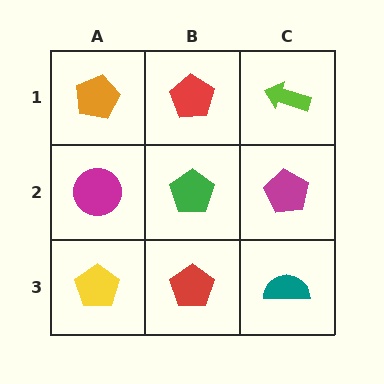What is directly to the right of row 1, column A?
A red pentagon.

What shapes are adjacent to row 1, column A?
A magenta circle (row 2, column A), a red pentagon (row 1, column B).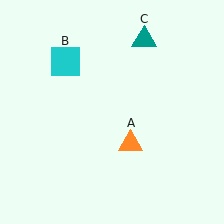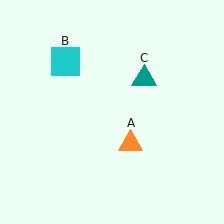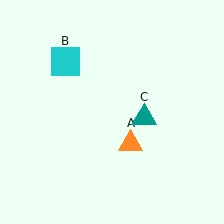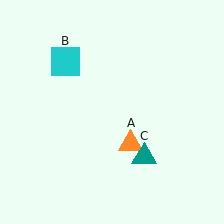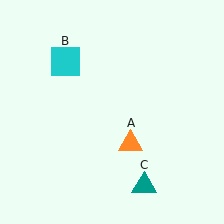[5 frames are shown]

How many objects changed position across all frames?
1 object changed position: teal triangle (object C).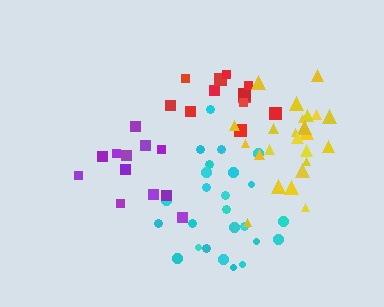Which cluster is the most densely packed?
Yellow.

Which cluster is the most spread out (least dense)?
Purple.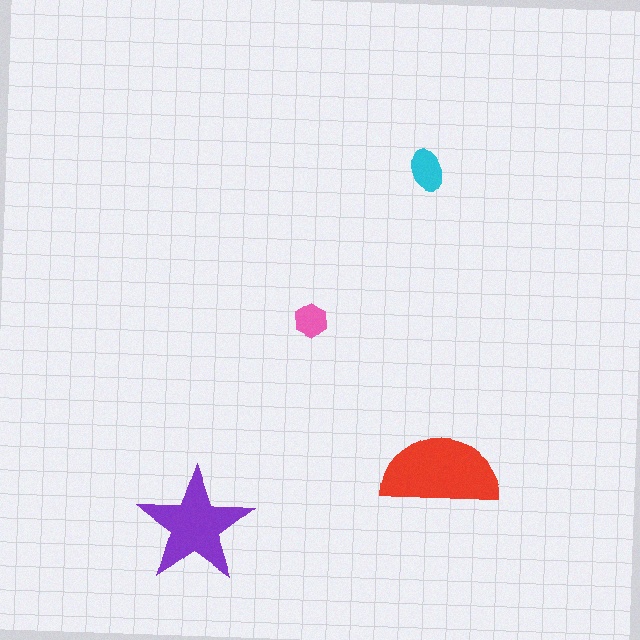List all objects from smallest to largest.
The pink hexagon, the cyan ellipse, the purple star, the red semicircle.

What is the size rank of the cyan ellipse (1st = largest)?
3rd.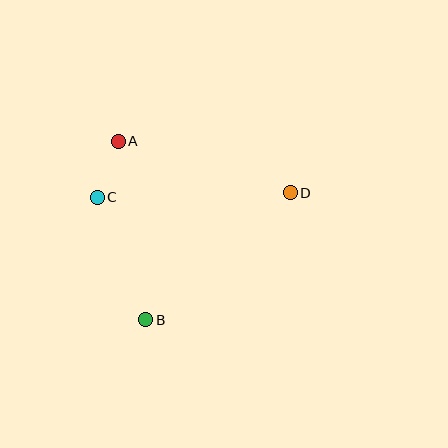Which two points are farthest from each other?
Points C and D are farthest from each other.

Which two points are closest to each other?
Points A and C are closest to each other.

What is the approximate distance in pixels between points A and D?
The distance between A and D is approximately 180 pixels.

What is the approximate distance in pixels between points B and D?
The distance between B and D is approximately 192 pixels.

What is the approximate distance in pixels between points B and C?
The distance between B and C is approximately 132 pixels.